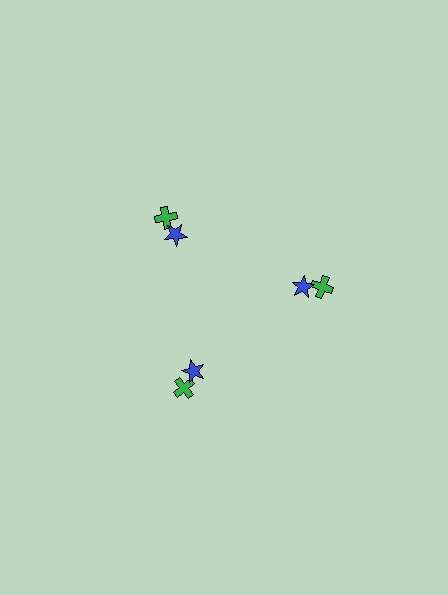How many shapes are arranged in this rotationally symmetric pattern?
There are 6 shapes, arranged in 3 groups of 2.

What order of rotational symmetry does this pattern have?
This pattern has 3-fold rotational symmetry.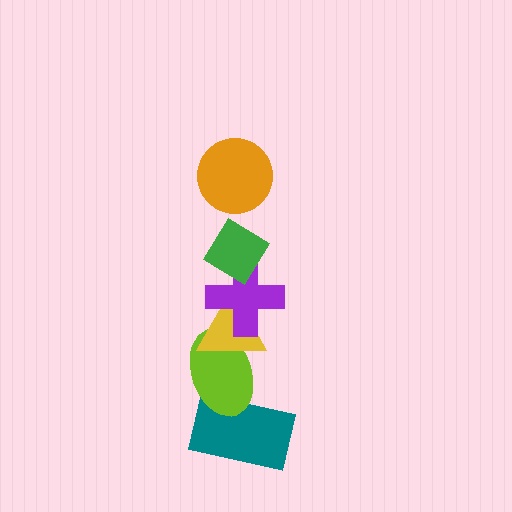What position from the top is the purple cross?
The purple cross is 3rd from the top.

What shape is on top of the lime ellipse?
The yellow triangle is on top of the lime ellipse.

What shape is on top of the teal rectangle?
The lime ellipse is on top of the teal rectangle.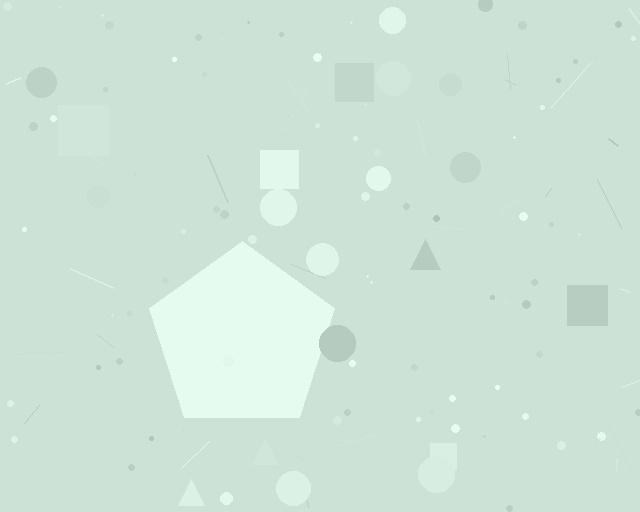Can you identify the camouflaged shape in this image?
The camouflaged shape is a pentagon.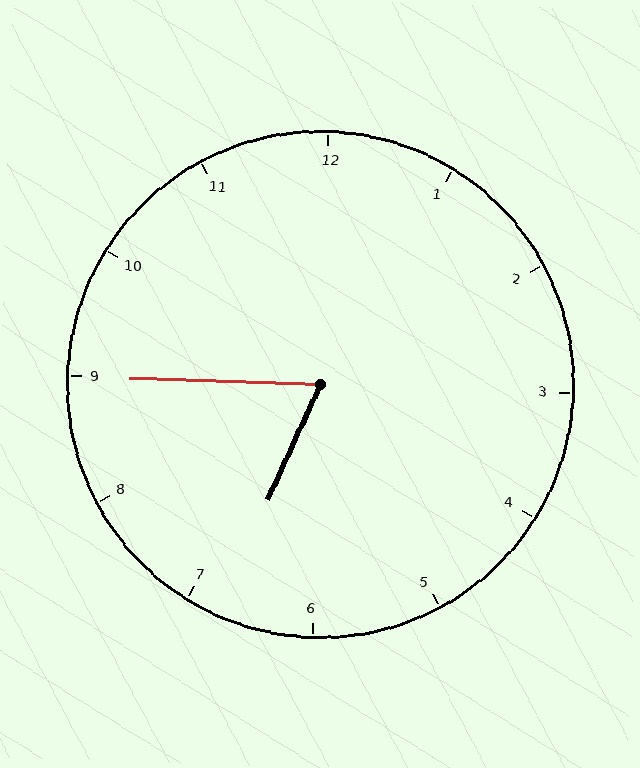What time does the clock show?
6:45.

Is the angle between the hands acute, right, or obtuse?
It is acute.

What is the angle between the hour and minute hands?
Approximately 68 degrees.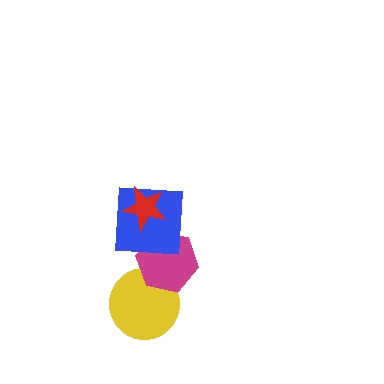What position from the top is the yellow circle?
The yellow circle is 4th from the top.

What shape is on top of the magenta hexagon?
The blue square is on top of the magenta hexagon.